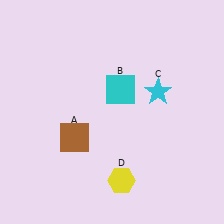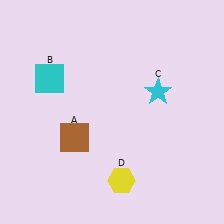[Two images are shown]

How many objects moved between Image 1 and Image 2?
1 object moved between the two images.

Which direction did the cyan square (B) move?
The cyan square (B) moved left.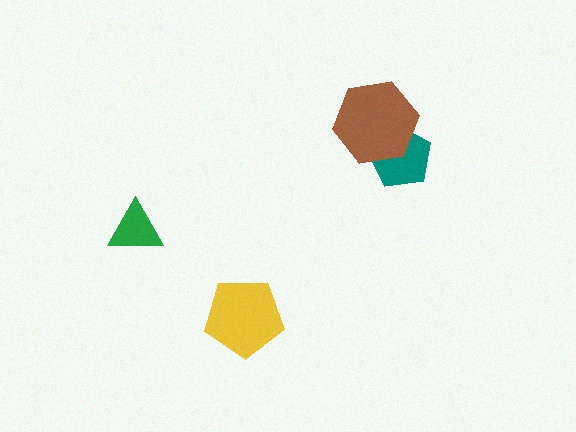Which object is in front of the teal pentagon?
The brown hexagon is in front of the teal pentagon.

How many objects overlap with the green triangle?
0 objects overlap with the green triangle.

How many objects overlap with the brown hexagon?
1 object overlaps with the brown hexagon.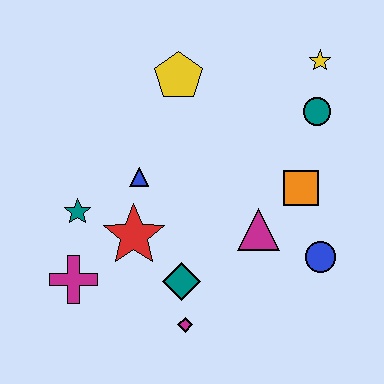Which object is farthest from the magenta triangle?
The magenta cross is farthest from the magenta triangle.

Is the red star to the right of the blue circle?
No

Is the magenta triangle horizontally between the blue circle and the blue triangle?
Yes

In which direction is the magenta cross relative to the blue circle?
The magenta cross is to the left of the blue circle.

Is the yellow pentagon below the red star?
No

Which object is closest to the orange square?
The magenta triangle is closest to the orange square.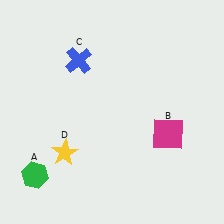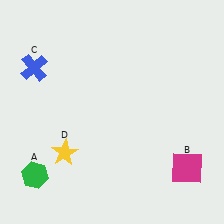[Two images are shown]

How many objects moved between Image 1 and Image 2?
2 objects moved between the two images.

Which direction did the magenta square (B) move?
The magenta square (B) moved down.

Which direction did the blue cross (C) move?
The blue cross (C) moved left.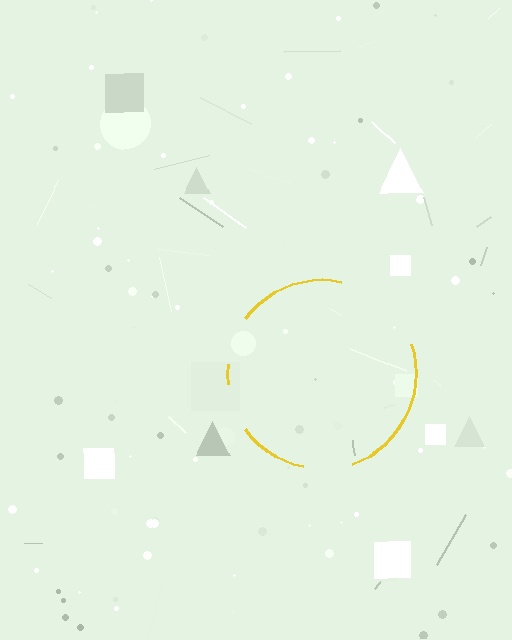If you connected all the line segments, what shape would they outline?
They would outline a circle.